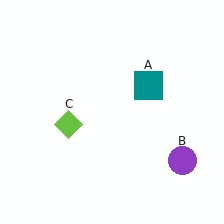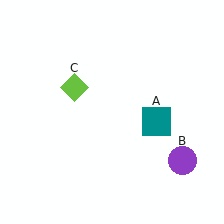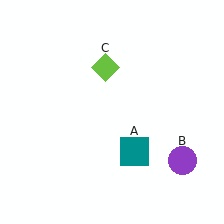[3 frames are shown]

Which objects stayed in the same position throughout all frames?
Purple circle (object B) remained stationary.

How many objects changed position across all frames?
2 objects changed position: teal square (object A), lime diamond (object C).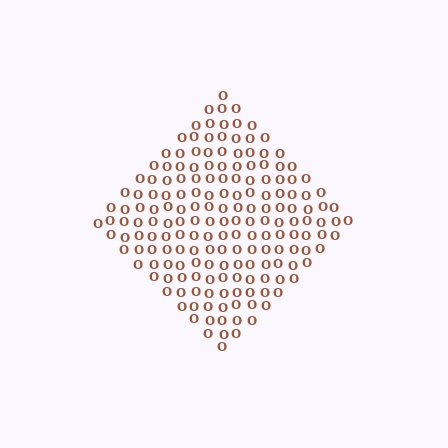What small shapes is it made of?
It is made of small letter O's.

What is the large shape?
The large shape is a diamond.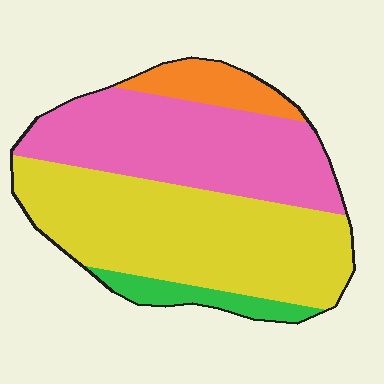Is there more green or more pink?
Pink.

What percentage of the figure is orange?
Orange takes up about one tenth (1/10) of the figure.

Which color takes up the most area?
Yellow, at roughly 45%.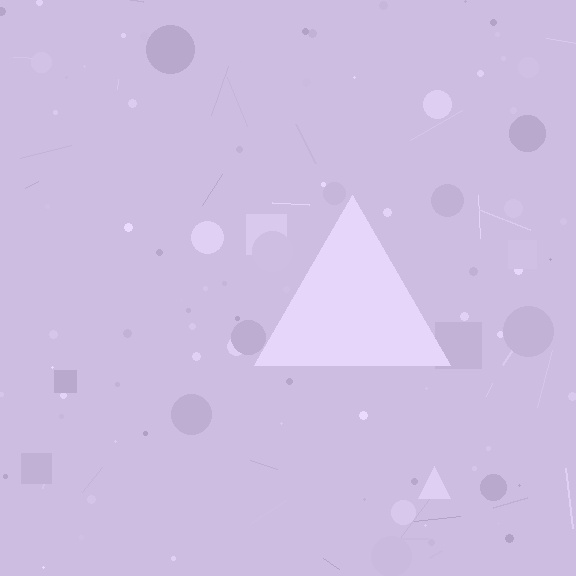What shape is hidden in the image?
A triangle is hidden in the image.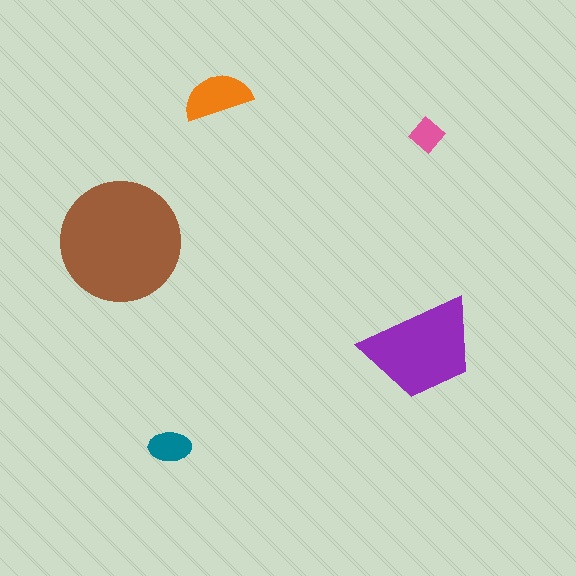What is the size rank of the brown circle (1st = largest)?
1st.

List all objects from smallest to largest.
The pink diamond, the teal ellipse, the orange semicircle, the purple trapezoid, the brown circle.